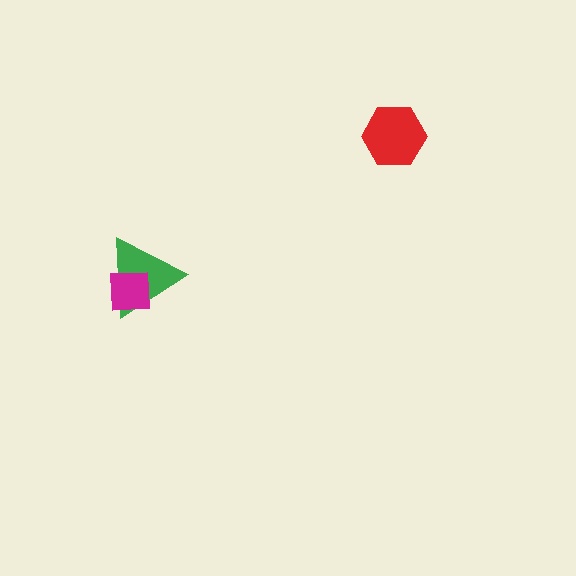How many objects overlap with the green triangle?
1 object overlaps with the green triangle.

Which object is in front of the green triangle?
The magenta square is in front of the green triangle.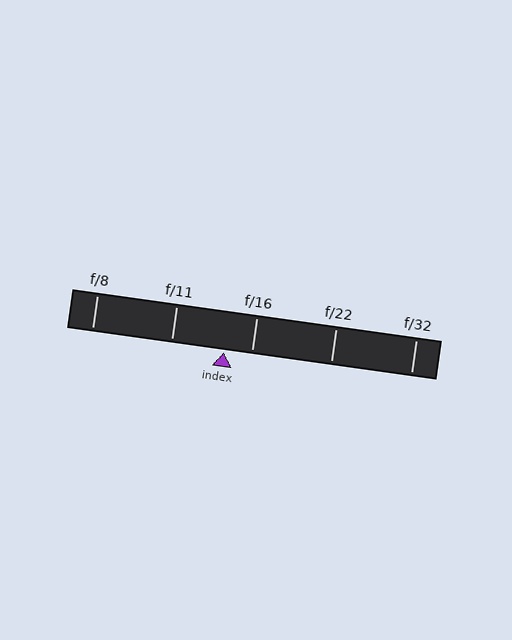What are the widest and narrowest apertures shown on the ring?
The widest aperture shown is f/8 and the narrowest is f/32.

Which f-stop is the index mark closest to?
The index mark is closest to f/16.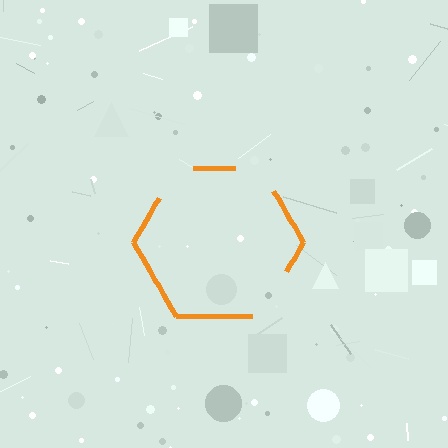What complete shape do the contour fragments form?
The contour fragments form a hexagon.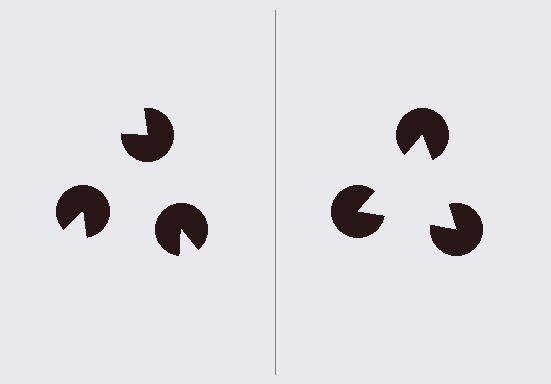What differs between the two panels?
The pac-man discs are positioned identically on both sides; only the wedge orientations differ. On the right they align to a triangle; on the left they are misaligned.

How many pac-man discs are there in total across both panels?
6 — 3 on each side.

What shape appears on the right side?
An illusory triangle.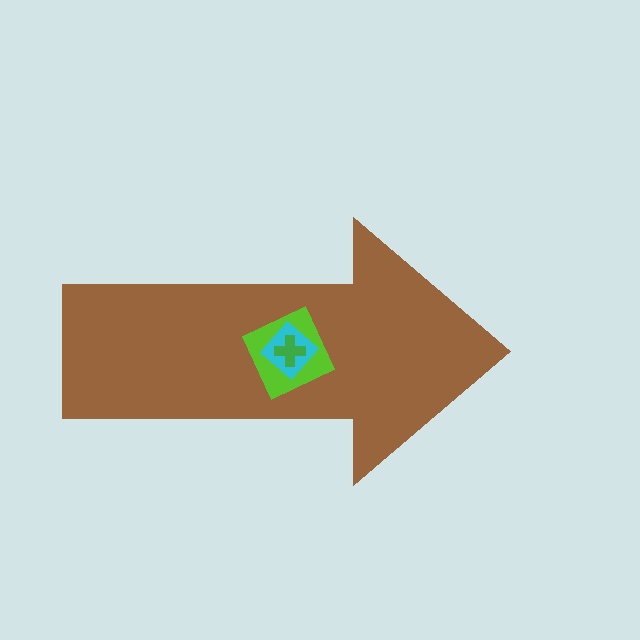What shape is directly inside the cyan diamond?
The green cross.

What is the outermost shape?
The brown arrow.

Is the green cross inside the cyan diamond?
Yes.